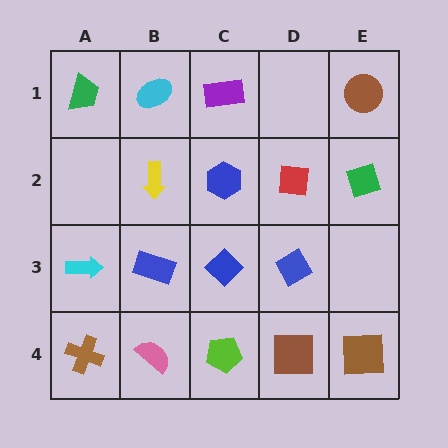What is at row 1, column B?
A cyan ellipse.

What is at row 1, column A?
A green trapezoid.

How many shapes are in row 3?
4 shapes.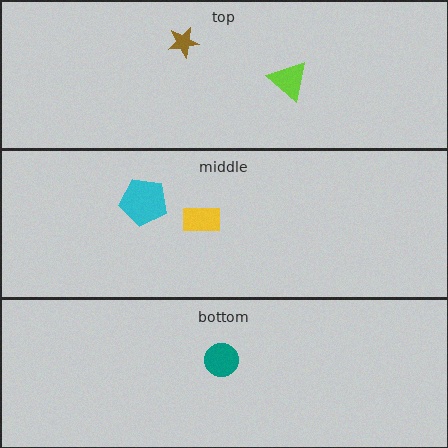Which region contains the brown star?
The top region.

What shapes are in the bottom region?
The teal circle.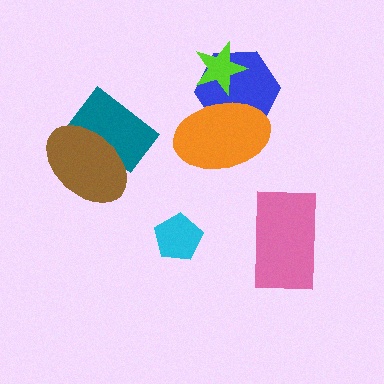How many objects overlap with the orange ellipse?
2 objects overlap with the orange ellipse.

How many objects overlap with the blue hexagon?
2 objects overlap with the blue hexagon.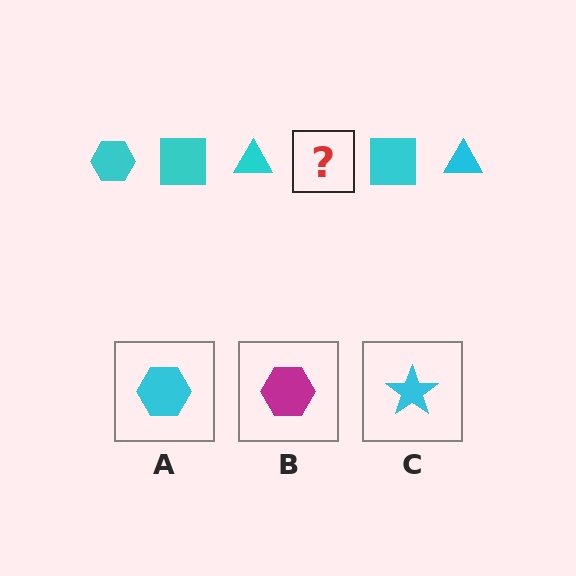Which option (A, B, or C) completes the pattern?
A.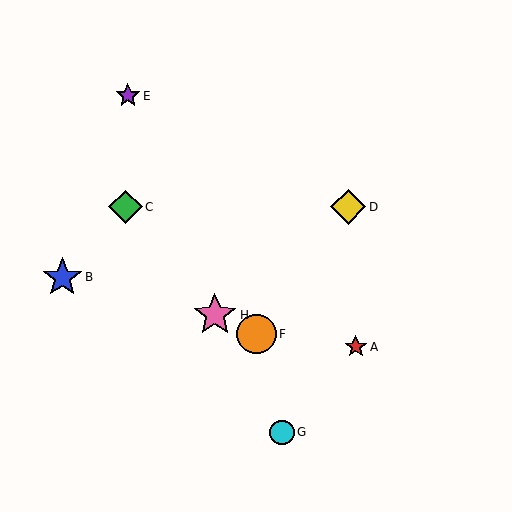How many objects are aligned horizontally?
2 objects (C, D) are aligned horizontally.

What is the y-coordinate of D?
Object D is at y≈207.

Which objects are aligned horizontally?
Objects C, D are aligned horizontally.